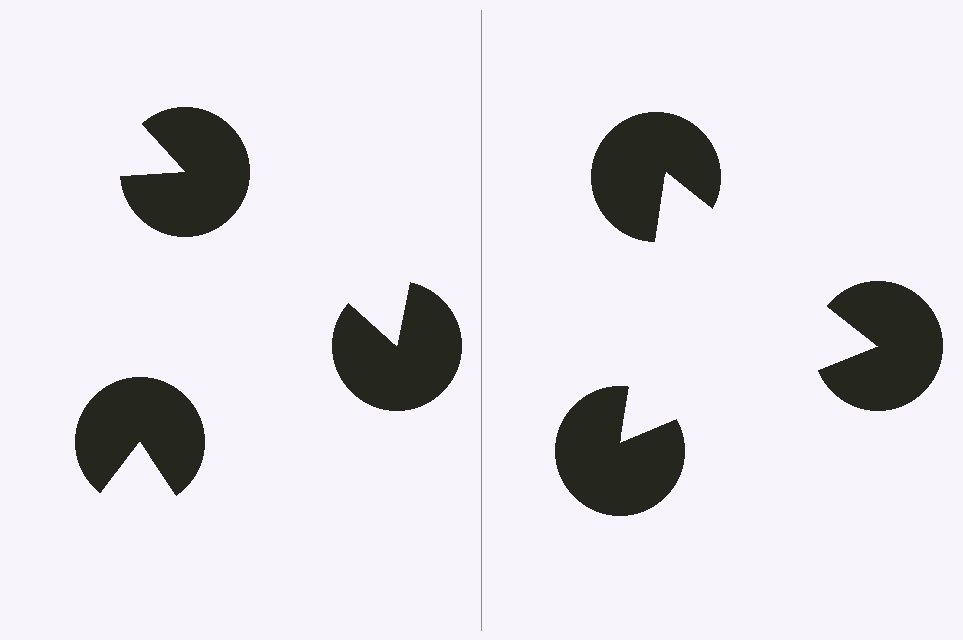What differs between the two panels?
The pac-man discs are positioned identically on both sides; only the wedge orientations differ. On the right they align to a triangle; on the left they are misaligned.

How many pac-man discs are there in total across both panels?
6 — 3 on each side.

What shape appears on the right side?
An illusory triangle.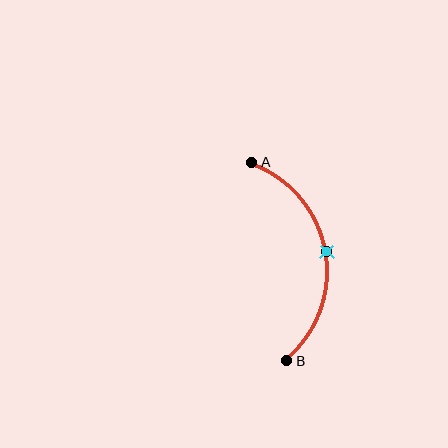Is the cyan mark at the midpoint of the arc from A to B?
Yes. The cyan mark lies on the arc at equal arc-length from both A and B — it is the arc midpoint.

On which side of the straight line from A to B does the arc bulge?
The arc bulges to the right of the straight line connecting A and B.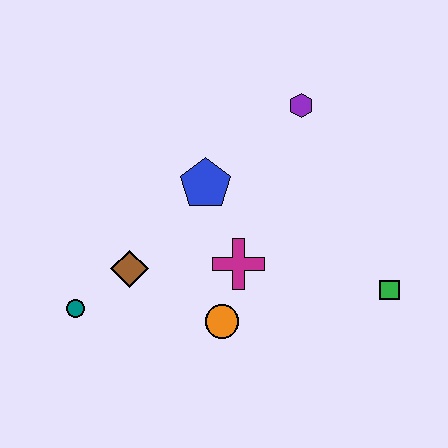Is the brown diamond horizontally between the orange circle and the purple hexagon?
No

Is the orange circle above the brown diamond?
No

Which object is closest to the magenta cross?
The orange circle is closest to the magenta cross.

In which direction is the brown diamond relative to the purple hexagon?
The brown diamond is to the left of the purple hexagon.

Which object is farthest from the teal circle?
The green square is farthest from the teal circle.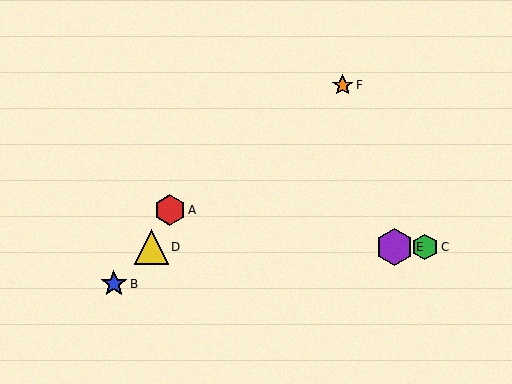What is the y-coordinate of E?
Object E is at y≈247.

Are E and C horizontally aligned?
Yes, both are at y≈247.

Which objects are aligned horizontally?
Objects C, D, E are aligned horizontally.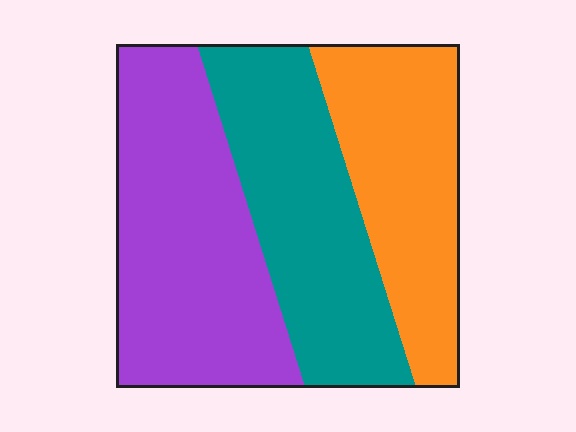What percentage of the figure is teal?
Teal takes up between a quarter and a half of the figure.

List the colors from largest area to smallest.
From largest to smallest: purple, teal, orange.